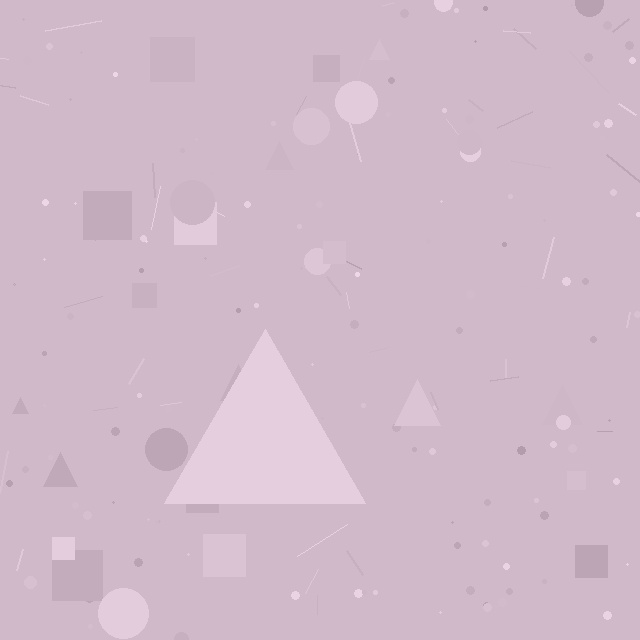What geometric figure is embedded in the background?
A triangle is embedded in the background.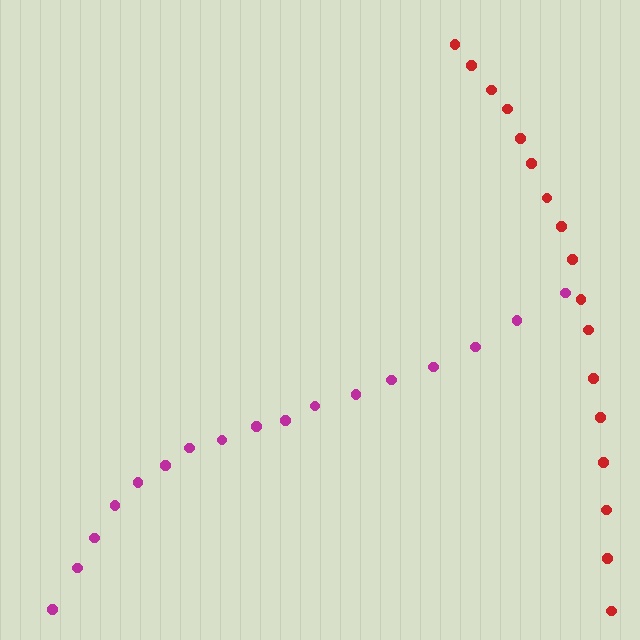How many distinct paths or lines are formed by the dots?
There are 2 distinct paths.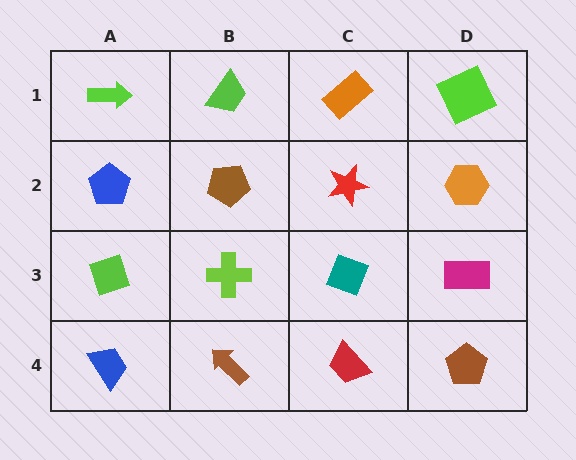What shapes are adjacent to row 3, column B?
A brown pentagon (row 2, column B), a brown arrow (row 4, column B), a lime diamond (row 3, column A), a teal diamond (row 3, column C).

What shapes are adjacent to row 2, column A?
A lime arrow (row 1, column A), a lime diamond (row 3, column A), a brown pentagon (row 2, column B).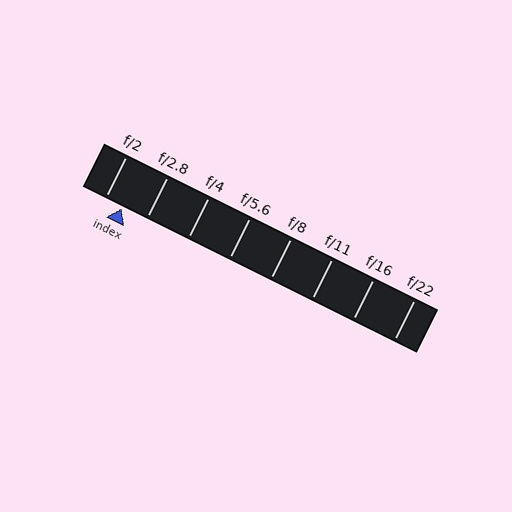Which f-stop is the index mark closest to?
The index mark is closest to f/2.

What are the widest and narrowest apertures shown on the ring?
The widest aperture shown is f/2 and the narrowest is f/22.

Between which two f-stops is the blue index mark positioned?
The index mark is between f/2 and f/2.8.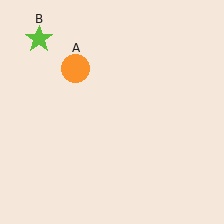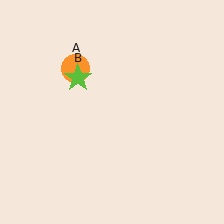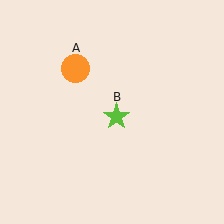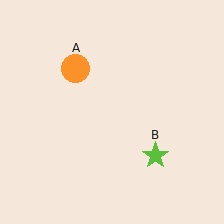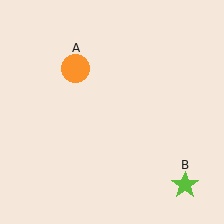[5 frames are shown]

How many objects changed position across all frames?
1 object changed position: lime star (object B).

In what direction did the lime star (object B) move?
The lime star (object B) moved down and to the right.